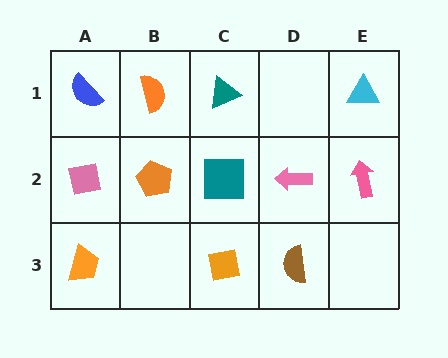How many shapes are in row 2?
5 shapes.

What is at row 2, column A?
A pink square.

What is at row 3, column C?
An orange square.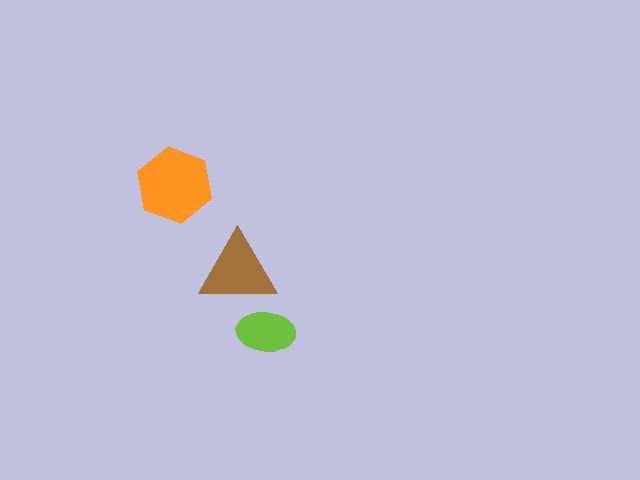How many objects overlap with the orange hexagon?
0 objects overlap with the orange hexagon.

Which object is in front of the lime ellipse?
The brown triangle is in front of the lime ellipse.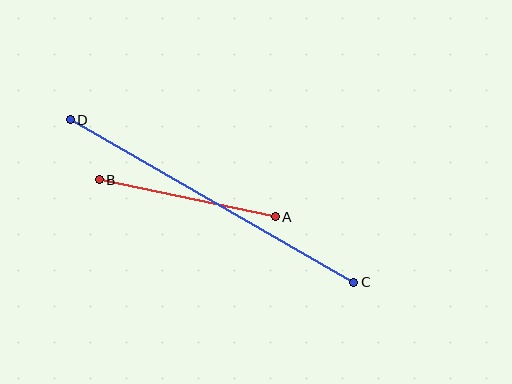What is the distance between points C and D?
The distance is approximately 327 pixels.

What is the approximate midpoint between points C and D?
The midpoint is at approximately (212, 201) pixels.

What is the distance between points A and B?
The distance is approximately 180 pixels.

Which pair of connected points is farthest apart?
Points C and D are farthest apart.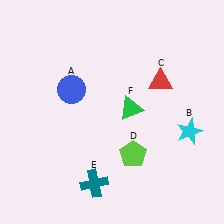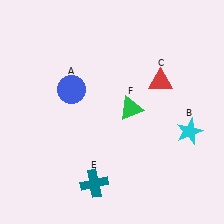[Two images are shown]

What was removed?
The lime pentagon (D) was removed in Image 2.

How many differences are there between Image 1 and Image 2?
There is 1 difference between the two images.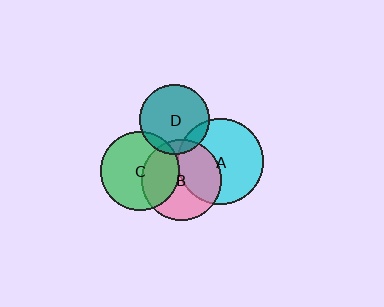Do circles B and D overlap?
Yes.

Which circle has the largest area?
Circle A (cyan).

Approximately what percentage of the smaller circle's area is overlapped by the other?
Approximately 10%.